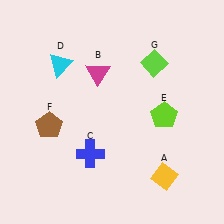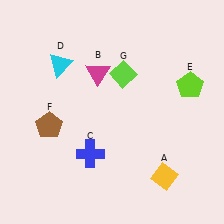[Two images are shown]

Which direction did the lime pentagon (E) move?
The lime pentagon (E) moved up.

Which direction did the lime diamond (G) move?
The lime diamond (G) moved left.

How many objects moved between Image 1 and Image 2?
2 objects moved between the two images.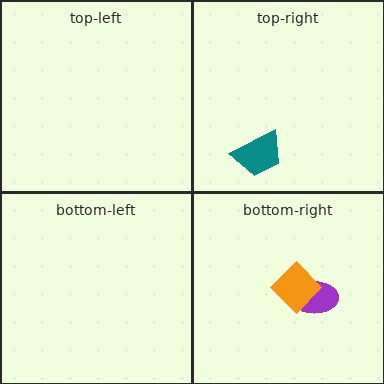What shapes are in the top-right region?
The teal trapezoid.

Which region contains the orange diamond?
The bottom-right region.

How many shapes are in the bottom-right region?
2.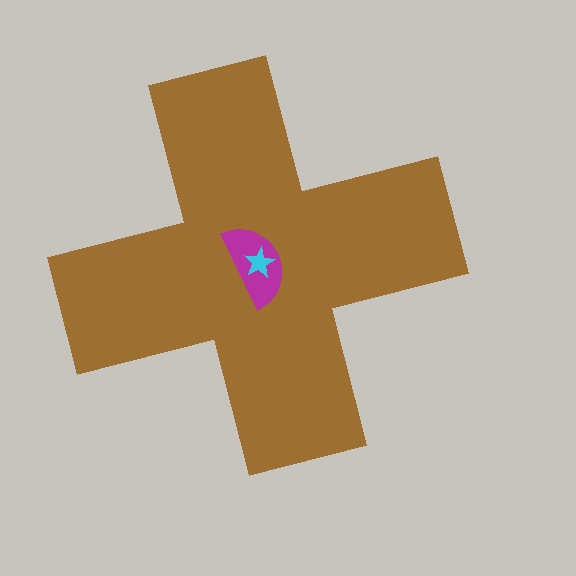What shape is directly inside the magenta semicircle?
The cyan star.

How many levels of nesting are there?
3.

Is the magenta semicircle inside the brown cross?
Yes.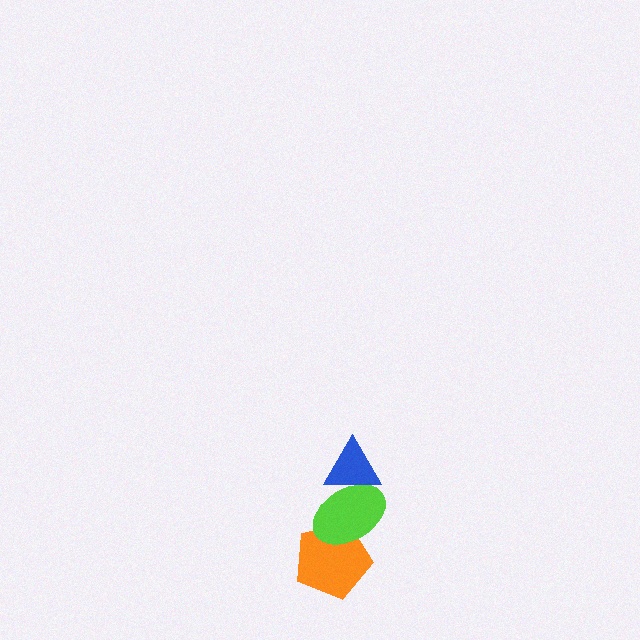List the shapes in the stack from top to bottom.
From top to bottom: the blue triangle, the lime ellipse, the orange pentagon.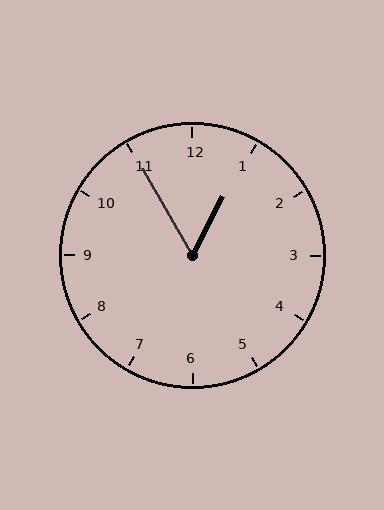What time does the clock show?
12:55.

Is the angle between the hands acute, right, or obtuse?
It is acute.